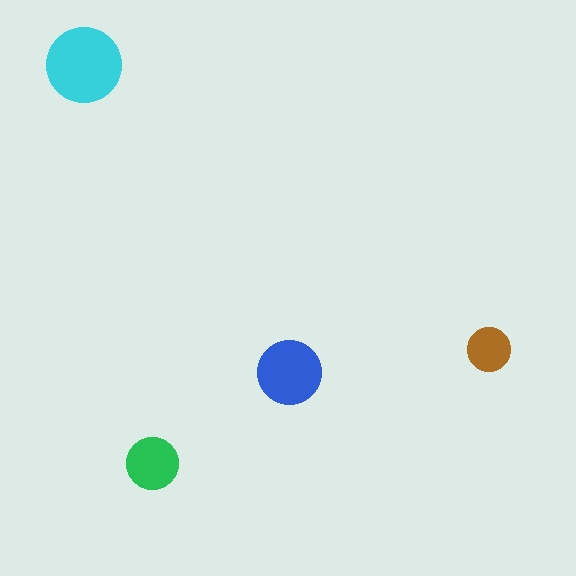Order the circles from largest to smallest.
the cyan one, the blue one, the green one, the brown one.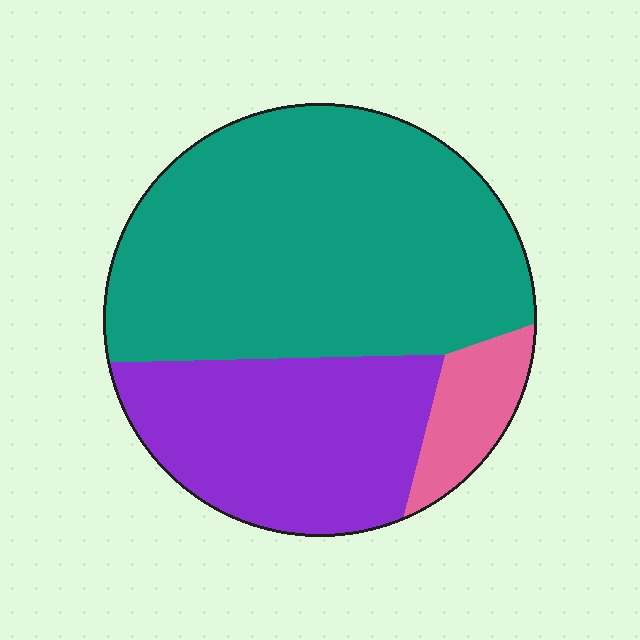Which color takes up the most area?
Teal, at roughly 60%.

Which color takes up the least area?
Pink, at roughly 10%.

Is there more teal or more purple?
Teal.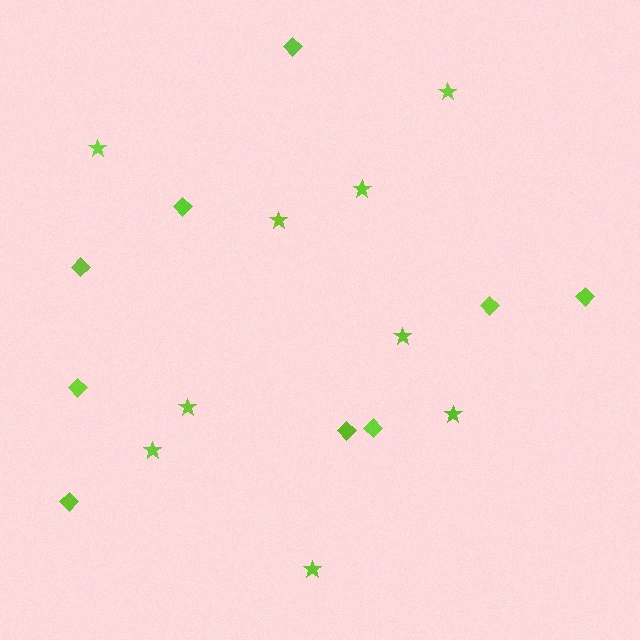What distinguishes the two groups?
There are 2 groups: one group of diamonds (9) and one group of stars (9).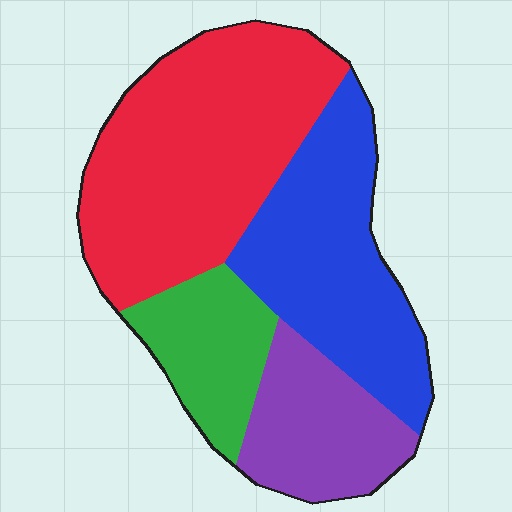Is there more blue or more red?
Red.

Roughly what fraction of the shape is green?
Green covers about 15% of the shape.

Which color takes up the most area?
Red, at roughly 40%.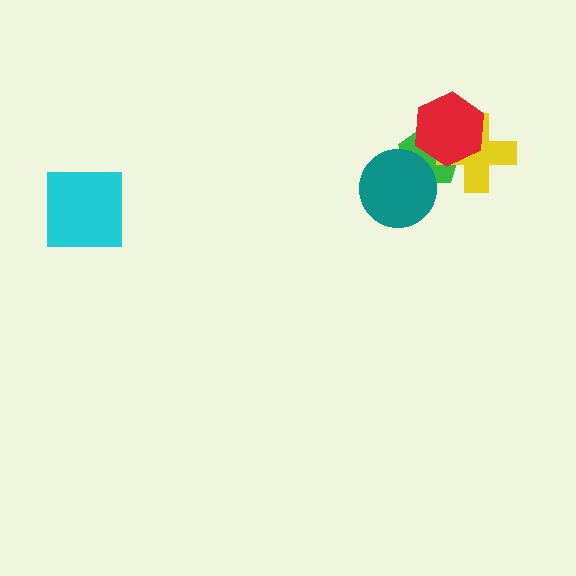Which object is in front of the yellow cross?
The red hexagon is in front of the yellow cross.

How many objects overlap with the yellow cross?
2 objects overlap with the yellow cross.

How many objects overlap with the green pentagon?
3 objects overlap with the green pentagon.